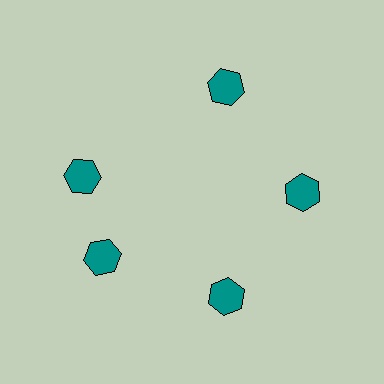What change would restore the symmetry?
The symmetry would be restored by rotating it back into even spacing with its neighbors so that all 5 hexagons sit at equal angles and equal distance from the center.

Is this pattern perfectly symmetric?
No. The 5 teal hexagons are arranged in a ring, but one element near the 10 o'clock position is rotated out of alignment along the ring, breaking the 5-fold rotational symmetry.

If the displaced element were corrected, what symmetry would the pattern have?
It would have 5-fold rotational symmetry — the pattern would map onto itself every 72 degrees.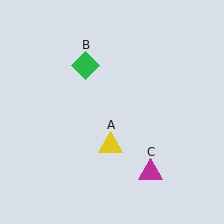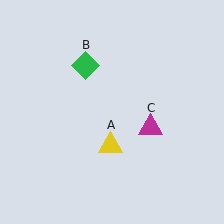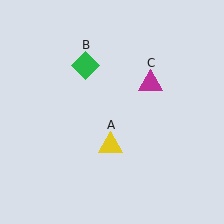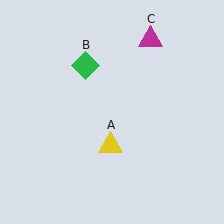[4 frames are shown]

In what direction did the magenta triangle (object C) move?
The magenta triangle (object C) moved up.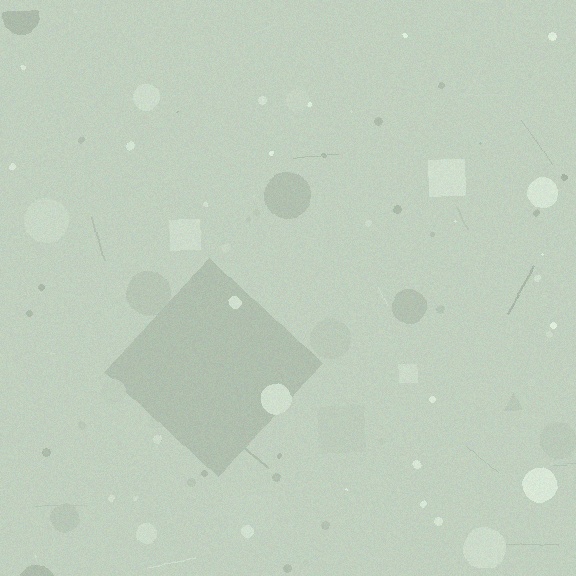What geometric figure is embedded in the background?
A diamond is embedded in the background.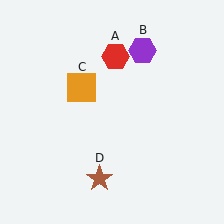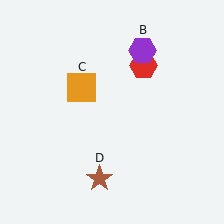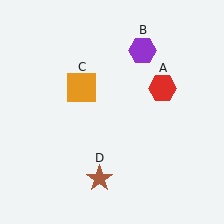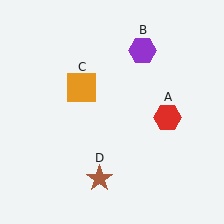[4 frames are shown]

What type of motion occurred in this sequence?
The red hexagon (object A) rotated clockwise around the center of the scene.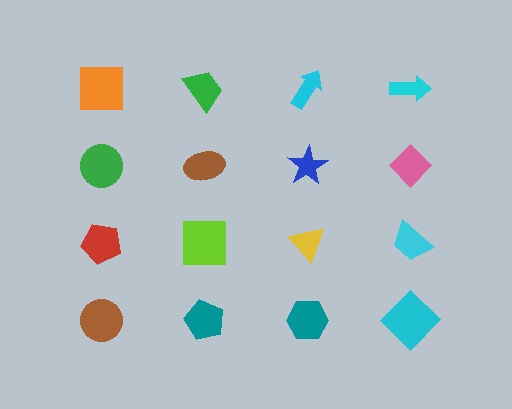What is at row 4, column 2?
A teal pentagon.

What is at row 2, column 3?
A blue star.